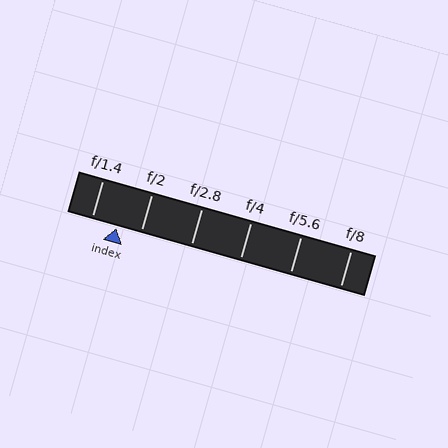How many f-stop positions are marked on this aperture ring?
There are 6 f-stop positions marked.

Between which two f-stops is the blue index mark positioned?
The index mark is between f/1.4 and f/2.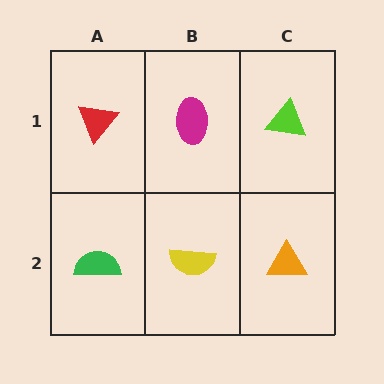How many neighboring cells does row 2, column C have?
2.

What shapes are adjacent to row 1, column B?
A yellow semicircle (row 2, column B), a red triangle (row 1, column A), a lime triangle (row 1, column C).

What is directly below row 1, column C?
An orange triangle.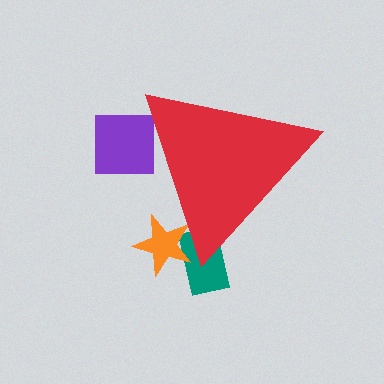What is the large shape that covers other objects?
A red triangle.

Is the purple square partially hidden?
Yes, the purple square is partially hidden behind the red triangle.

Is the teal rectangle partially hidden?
Yes, the teal rectangle is partially hidden behind the red triangle.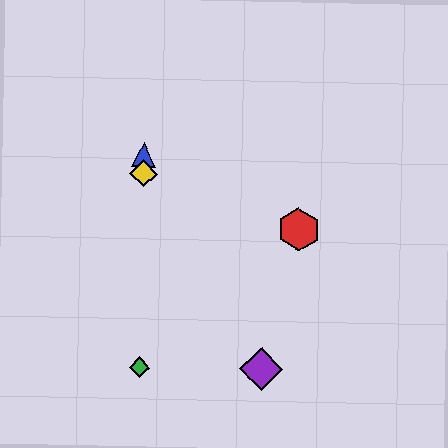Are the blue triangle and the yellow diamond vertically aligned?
Yes, both are at x≈144.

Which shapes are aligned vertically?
The blue triangle, the green diamond, the yellow diamond are aligned vertically.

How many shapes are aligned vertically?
3 shapes (the blue triangle, the green diamond, the yellow diamond) are aligned vertically.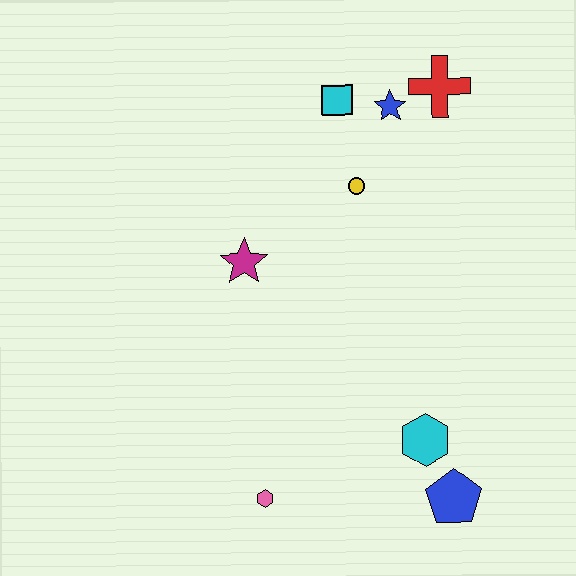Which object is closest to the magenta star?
The yellow circle is closest to the magenta star.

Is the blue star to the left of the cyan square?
No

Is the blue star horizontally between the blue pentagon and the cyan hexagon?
No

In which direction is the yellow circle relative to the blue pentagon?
The yellow circle is above the blue pentagon.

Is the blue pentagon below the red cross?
Yes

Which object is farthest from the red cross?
The pink hexagon is farthest from the red cross.